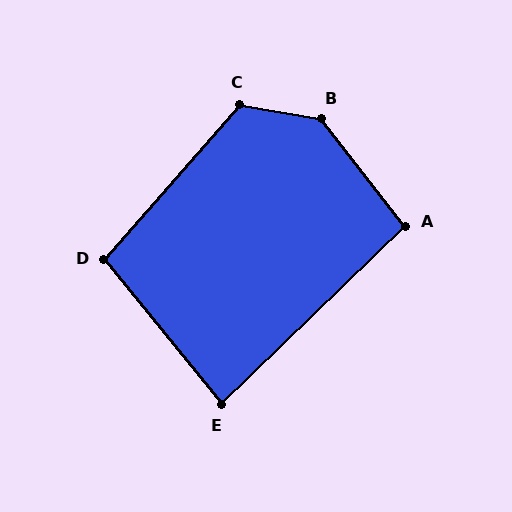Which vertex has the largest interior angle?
B, at approximately 138 degrees.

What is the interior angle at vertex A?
Approximately 96 degrees (obtuse).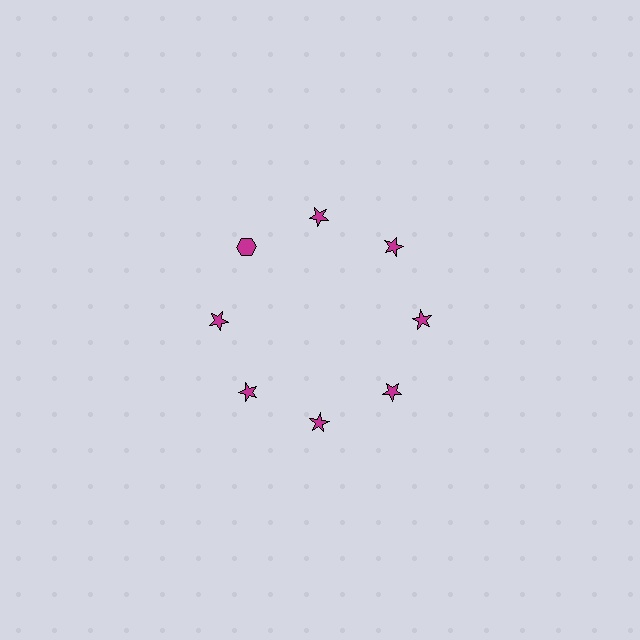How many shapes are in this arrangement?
There are 8 shapes arranged in a ring pattern.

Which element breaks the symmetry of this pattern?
The magenta hexagon at roughly the 10 o'clock position breaks the symmetry. All other shapes are magenta stars.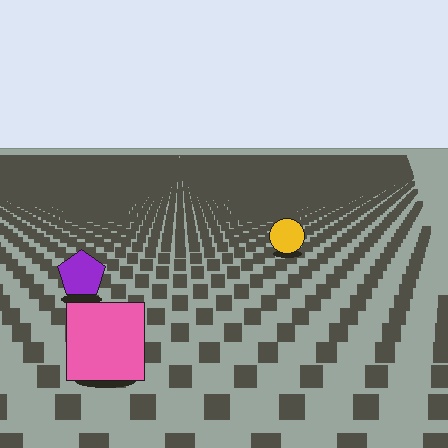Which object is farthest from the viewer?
The yellow circle is farthest from the viewer. It appears smaller and the ground texture around it is denser.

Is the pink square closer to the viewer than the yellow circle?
Yes. The pink square is closer — you can tell from the texture gradient: the ground texture is coarser near it.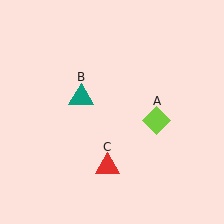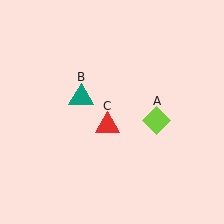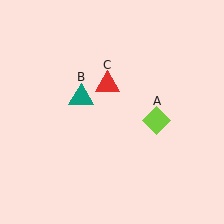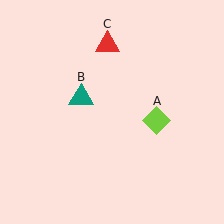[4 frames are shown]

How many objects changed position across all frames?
1 object changed position: red triangle (object C).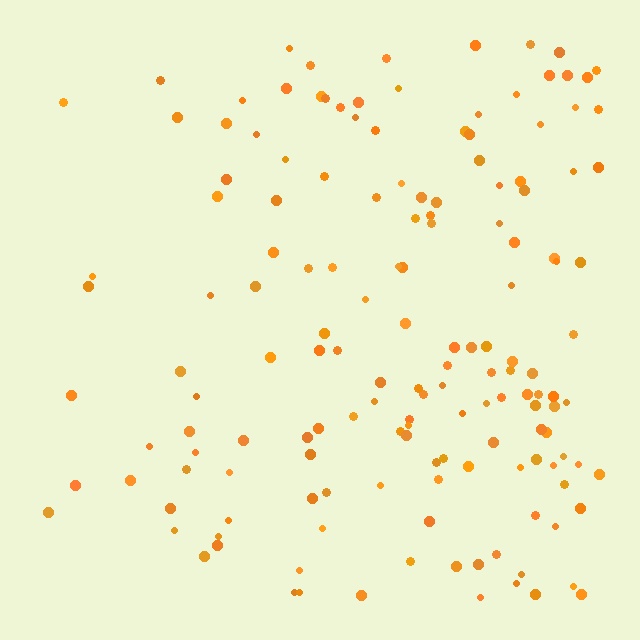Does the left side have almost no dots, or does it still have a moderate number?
Still a moderate number, just noticeably fewer than the right.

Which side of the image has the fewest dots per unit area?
The left.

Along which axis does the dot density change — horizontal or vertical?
Horizontal.